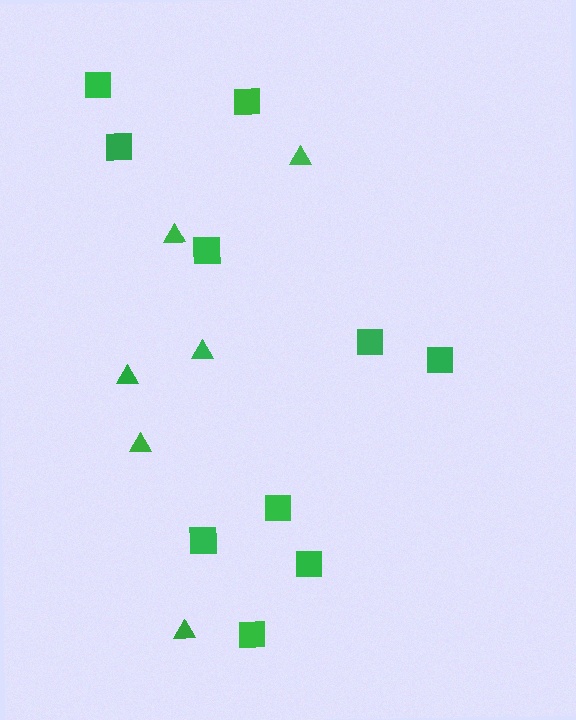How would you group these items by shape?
There are 2 groups: one group of squares (10) and one group of triangles (6).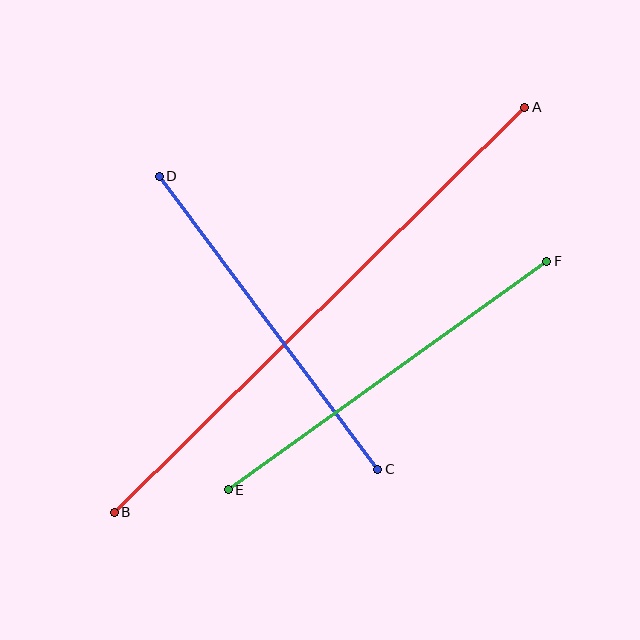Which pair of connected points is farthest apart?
Points A and B are farthest apart.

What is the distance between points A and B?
The distance is approximately 576 pixels.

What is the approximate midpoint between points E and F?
The midpoint is at approximately (388, 376) pixels.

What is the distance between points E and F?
The distance is approximately 392 pixels.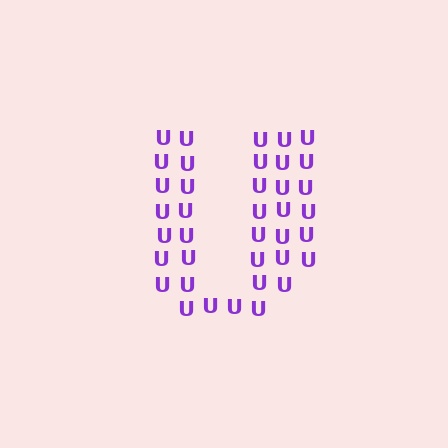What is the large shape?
The large shape is the letter U.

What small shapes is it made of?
It is made of small letter U's.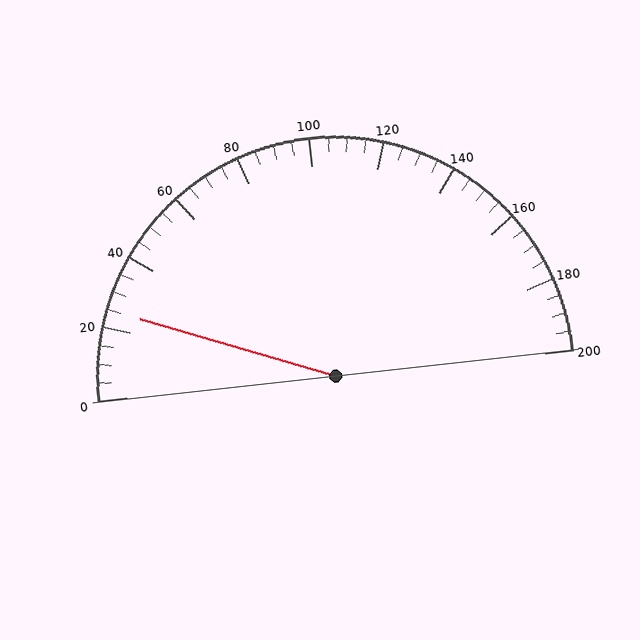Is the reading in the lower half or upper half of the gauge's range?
The reading is in the lower half of the range (0 to 200).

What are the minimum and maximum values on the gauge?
The gauge ranges from 0 to 200.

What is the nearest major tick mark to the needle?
The nearest major tick mark is 20.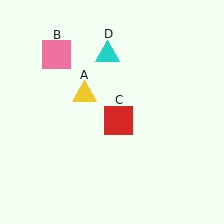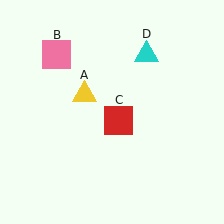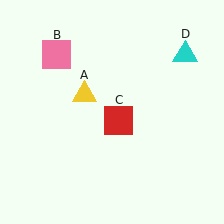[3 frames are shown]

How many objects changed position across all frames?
1 object changed position: cyan triangle (object D).